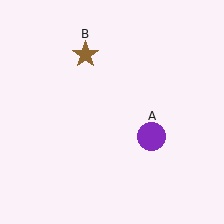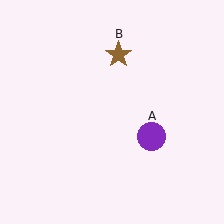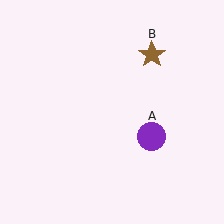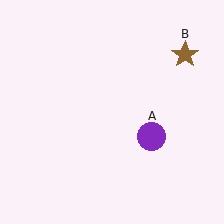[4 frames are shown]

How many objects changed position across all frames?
1 object changed position: brown star (object B).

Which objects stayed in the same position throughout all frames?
Purple circle (object A) remained stationary.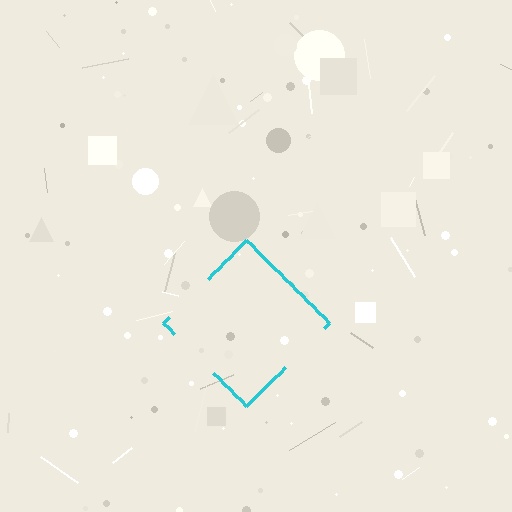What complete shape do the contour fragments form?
The contour fragments form a diamond.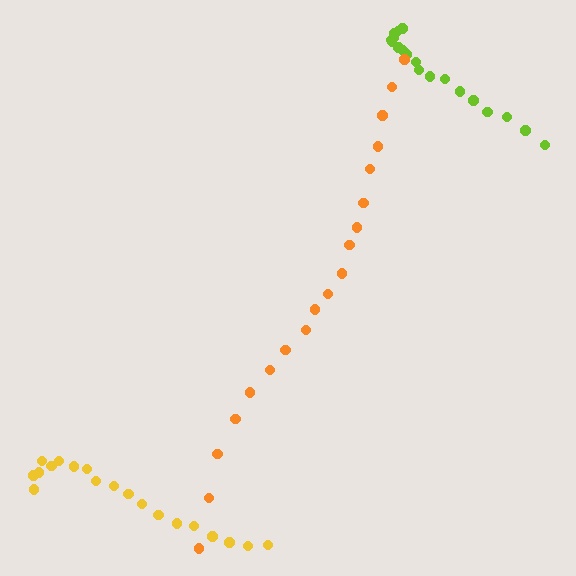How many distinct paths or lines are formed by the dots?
There are 3 distinct paths.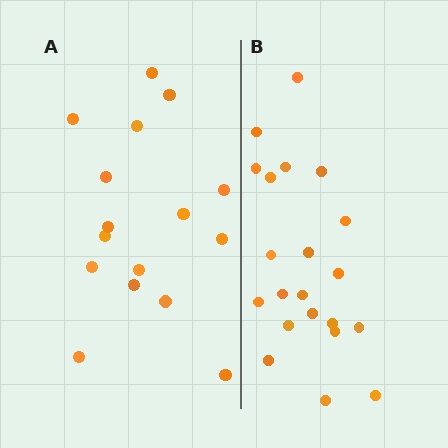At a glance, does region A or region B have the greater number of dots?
Region B (the right region) has more dots.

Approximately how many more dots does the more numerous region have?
Region B has about 5 more dots than region A.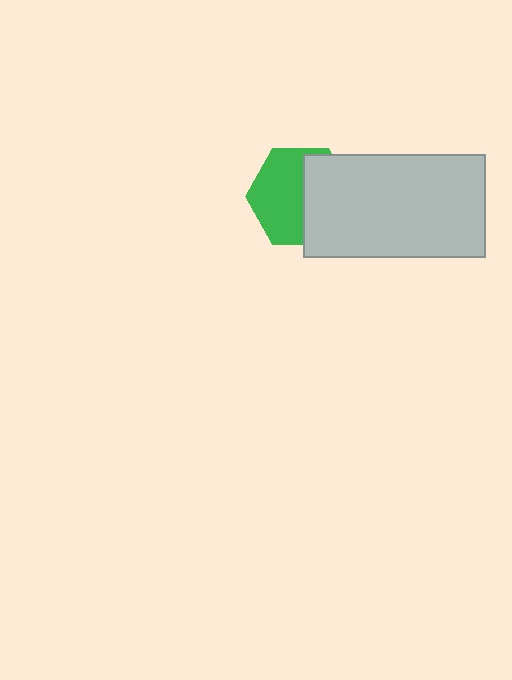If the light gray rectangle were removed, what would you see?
You would see the complete green hexagon.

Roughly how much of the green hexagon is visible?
About half of it is visible (roughly 55%).